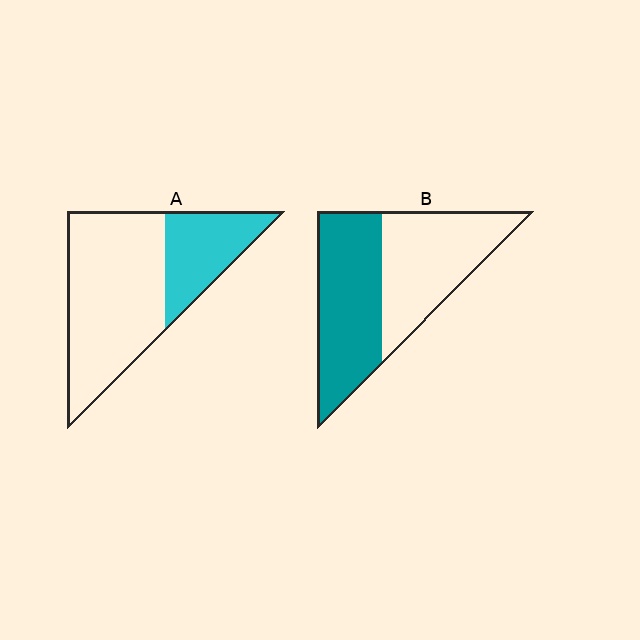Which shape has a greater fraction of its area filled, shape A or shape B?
Shape B.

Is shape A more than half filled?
No.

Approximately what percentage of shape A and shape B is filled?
A is approximately 30% and B is approximately 50%.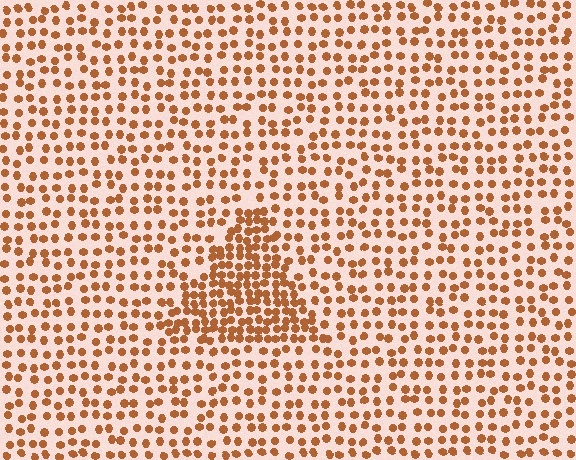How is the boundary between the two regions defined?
The boundary is defined by a change in element density (approximately 2.0x ratio). All elements are the same color, size, and shape.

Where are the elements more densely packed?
The elements are more densely packed inside the triangle boundary.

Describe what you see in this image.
The image contains small brown elements arranged at two different densities. A triangle-shaped region is visible where the elements are more densely packed than the surrounding area.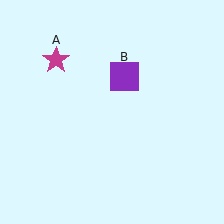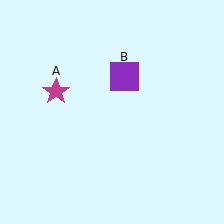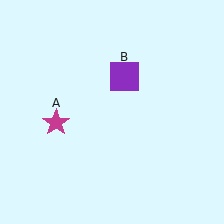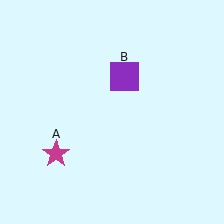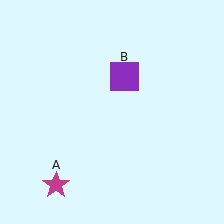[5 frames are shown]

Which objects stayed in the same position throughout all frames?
Purple square (object B) remained stationary.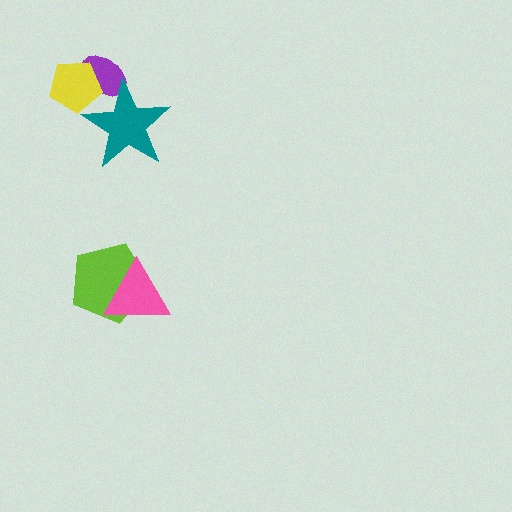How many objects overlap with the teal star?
2 objects overlap with the teal star.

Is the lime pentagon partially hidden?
Yes, it is partially covered by another shape.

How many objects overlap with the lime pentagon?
1 object overlaps with the lime pentagon.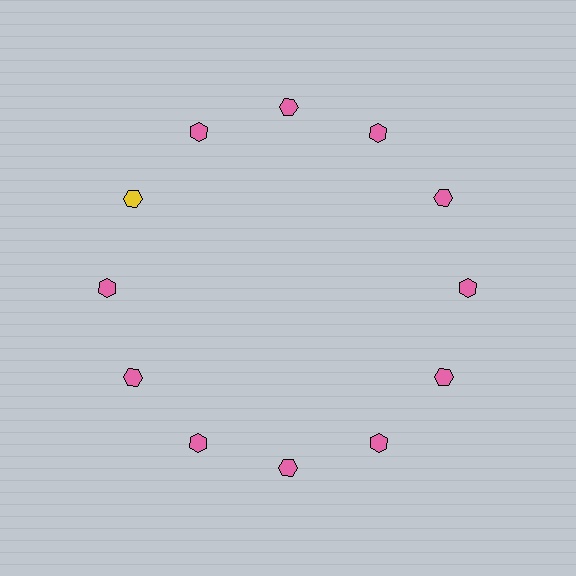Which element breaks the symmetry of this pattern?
The yellow hexagon at roughly the 10 o'clock position breaks the symmetry. All other shapes are pink hexagons.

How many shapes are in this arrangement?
There are 12 shapes arranged in a ring pattern.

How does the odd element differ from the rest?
It has a different color: yellow instead of pink.